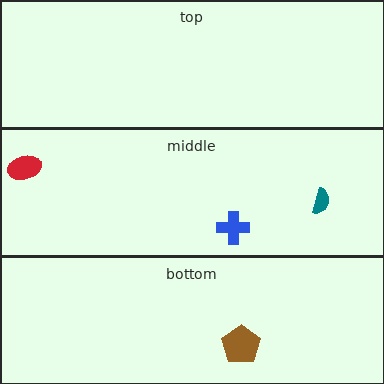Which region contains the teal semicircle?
The middle region.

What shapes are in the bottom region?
The brown pentagon.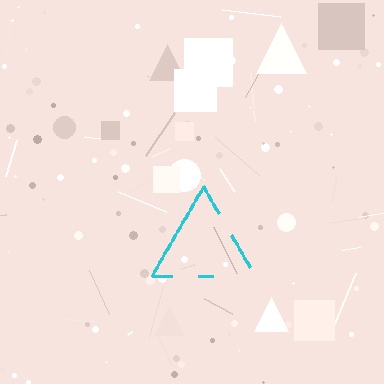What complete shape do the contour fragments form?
The contour fragments form a triangle.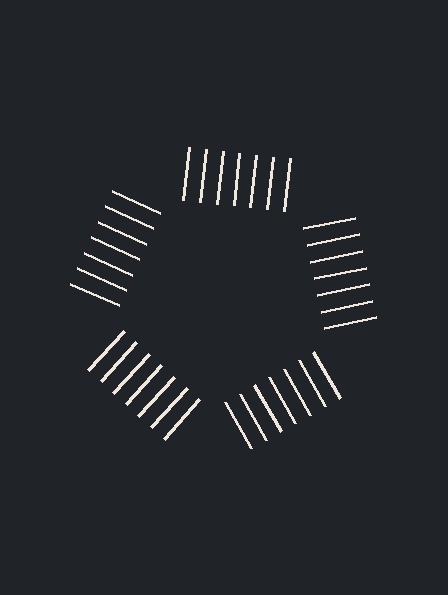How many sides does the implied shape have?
5 sides — the line-ends trace a pentagon.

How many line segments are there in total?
35 — 7 along each of the 5 edges.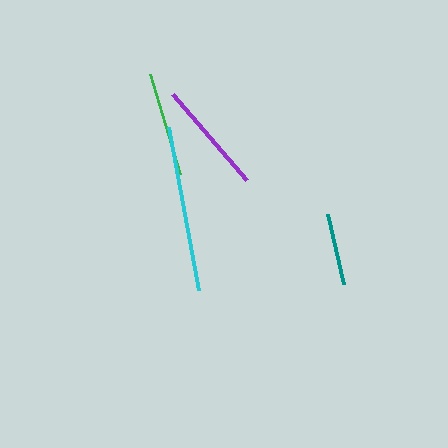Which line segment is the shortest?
The teal line is the shortest at approximately 72 pixels.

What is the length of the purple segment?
The purple segment is approximately 113 pixels long.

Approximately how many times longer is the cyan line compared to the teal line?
The cyan line is approximately 2.3 times the length of the teal line.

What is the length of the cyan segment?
The cyan segment is approximately 166 pixels long.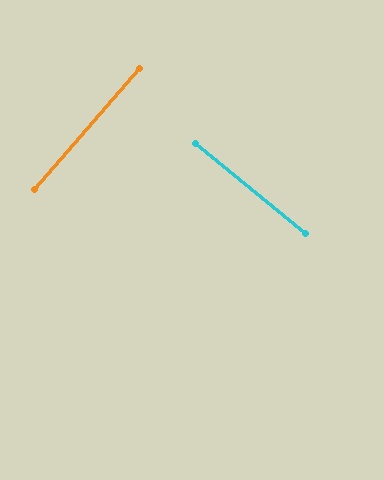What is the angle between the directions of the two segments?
Approximately 88 degrees.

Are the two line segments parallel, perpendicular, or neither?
Perpendicular — they meet at approximately 88°.